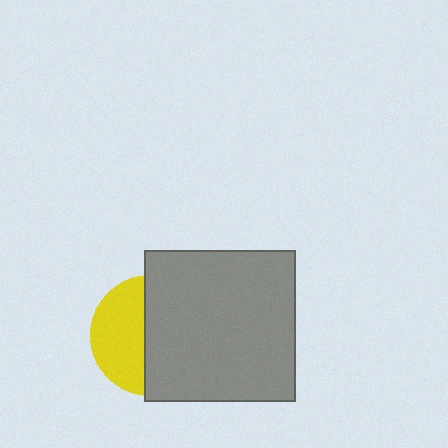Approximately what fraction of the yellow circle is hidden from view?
Roughly 57% of the yellow circle is hidden behind the gray square.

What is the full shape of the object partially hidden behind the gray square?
The partially hidden object is a yellow circle.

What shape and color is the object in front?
The object in front is a gray square.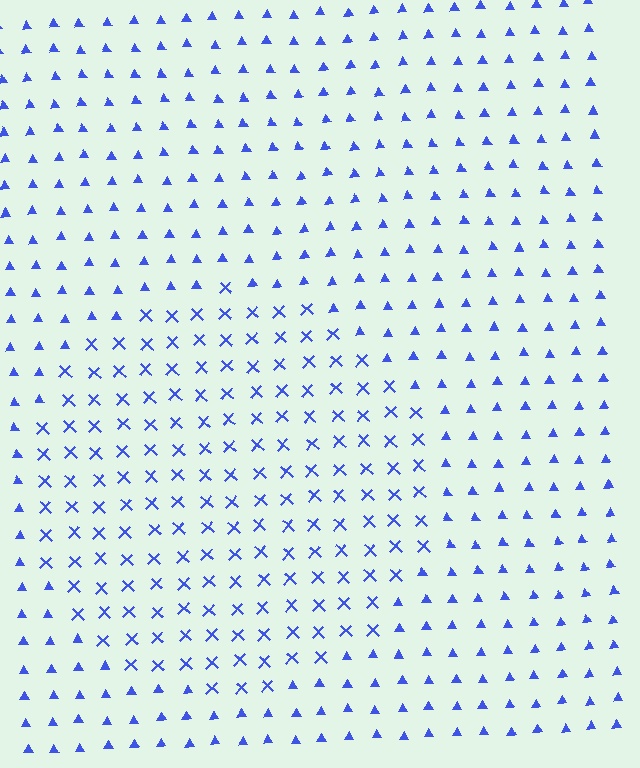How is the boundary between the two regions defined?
The boundary is defined by a change in element shape: X marks inside vs. triangles outside. All elements share the same color and spacing.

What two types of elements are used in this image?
The image uses X marks inside the circle region and triangles outside it.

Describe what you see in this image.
The image is filled with small blue elements arranged in a uniform grid. A circle-shaped region contains X marks, while the surrounding area contains triangles. The boundary is defined purely by the change in element shape.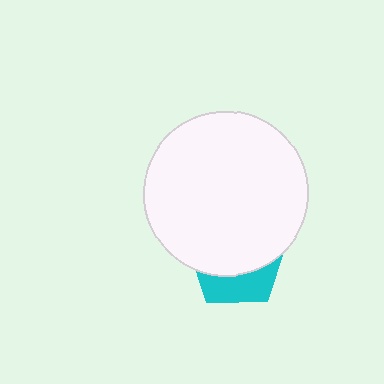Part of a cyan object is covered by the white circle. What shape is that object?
It is a pentagon.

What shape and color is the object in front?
The object in front is a white circle.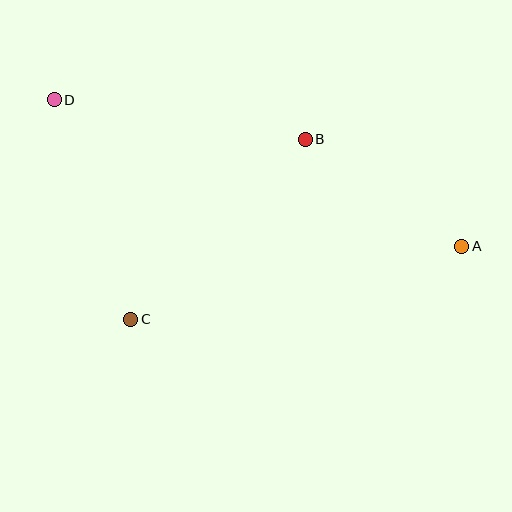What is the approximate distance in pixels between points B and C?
The distance between B and C is approximately 251 pixels.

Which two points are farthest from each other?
Points A and D are farthest from each other.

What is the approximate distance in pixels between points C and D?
The distance between C and D is approximately 233 pixels.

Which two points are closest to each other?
Points A and B are closest to each other.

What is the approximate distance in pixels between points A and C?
The distance between A and C is approximately 339 pixels.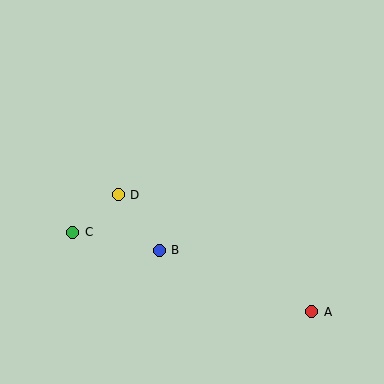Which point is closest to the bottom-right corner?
Point A is closest to the bottom-right corner.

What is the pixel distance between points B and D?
The distance between B and D is 69 pixels.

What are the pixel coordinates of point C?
Point C is at (73, 232).